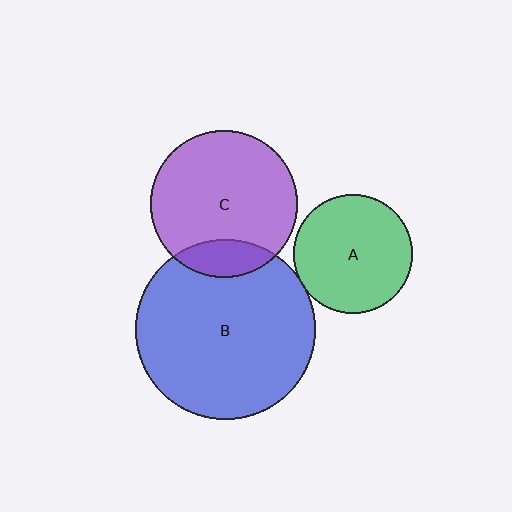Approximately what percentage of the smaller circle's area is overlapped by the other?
Approximately 5%.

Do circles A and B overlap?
Yes.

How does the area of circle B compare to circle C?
Approximately 1.5 times.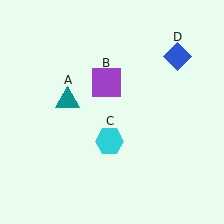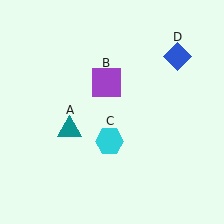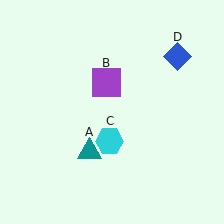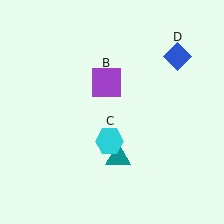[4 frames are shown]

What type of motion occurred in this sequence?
The teal triangle (object A) rotated counterclockwise around the center of the scene.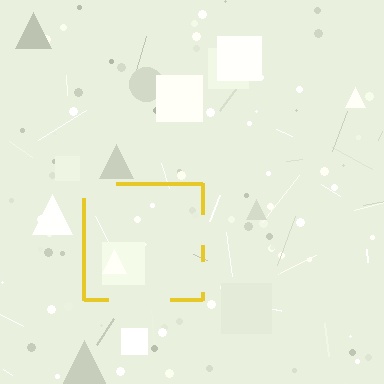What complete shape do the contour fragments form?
The contour fragments form a square.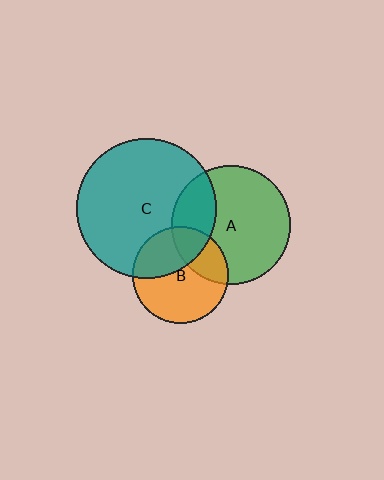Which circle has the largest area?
Circle C (teal).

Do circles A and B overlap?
Yes.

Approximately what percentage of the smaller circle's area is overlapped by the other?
Approximately 25%.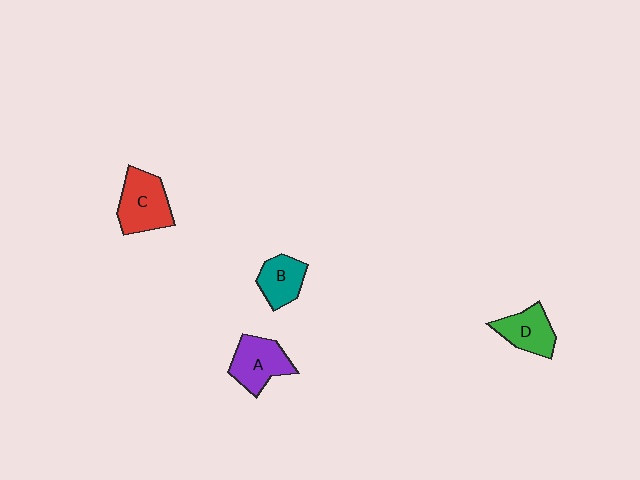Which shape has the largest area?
Shape C (red).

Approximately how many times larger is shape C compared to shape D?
Approximately 1.3 times.